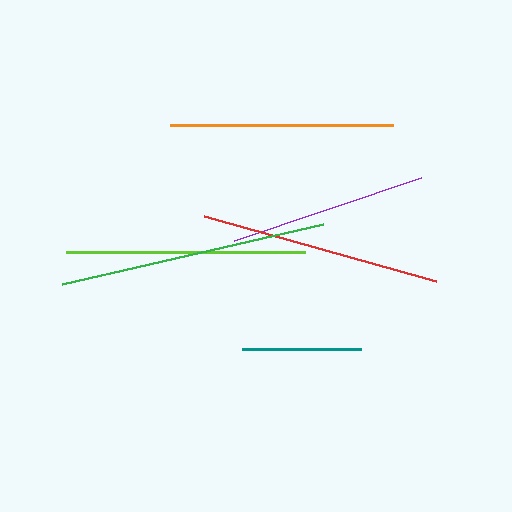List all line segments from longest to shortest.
From longest to shortest: green, red, lime, orange, purple, teal.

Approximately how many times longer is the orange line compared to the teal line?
The orange line is approximately 1.9 times the length of the teal line.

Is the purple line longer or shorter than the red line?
The red line is longer than the purple line.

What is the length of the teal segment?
The teal segment is approximately 119 pixels long.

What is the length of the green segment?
The green segment is approximately 267 pixels long.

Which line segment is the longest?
The green line is the longest at approximately 267 pixels.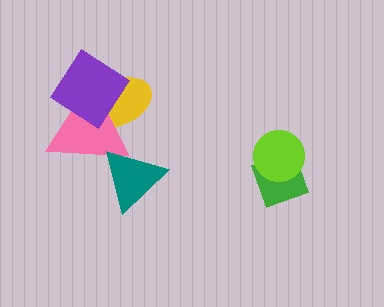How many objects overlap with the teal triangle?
1 object overlaps with the teal triangle.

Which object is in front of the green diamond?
The lime circle is in front of the green diamond.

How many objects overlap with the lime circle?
1 object overlaps with the lime circle.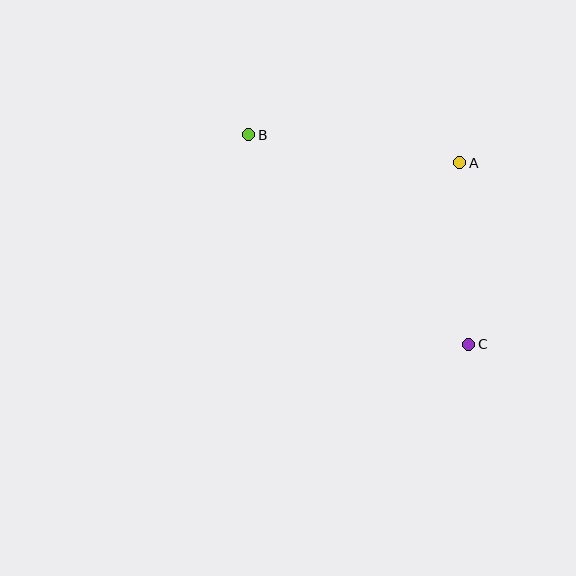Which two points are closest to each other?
Points A and C are closest to each other.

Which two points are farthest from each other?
Points B and C are farthest from each other.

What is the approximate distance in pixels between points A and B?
The distance between A and B is approximately 213 pixels.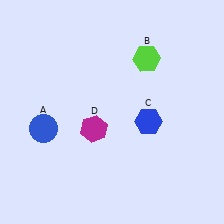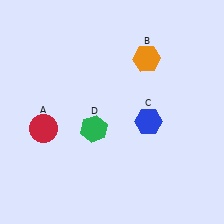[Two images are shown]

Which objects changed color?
A changed from blue to red. B changed from lime to orange. D changed from magenta to green.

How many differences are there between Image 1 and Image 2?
There are 3 differences between the two images.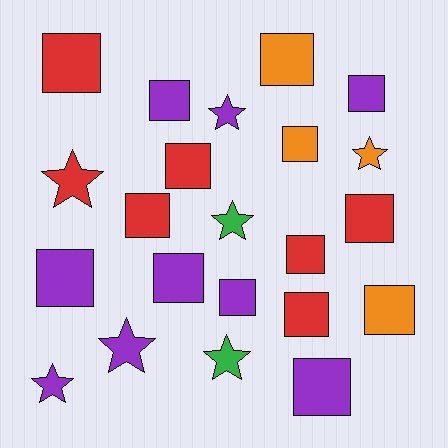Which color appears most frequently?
Purple, with 9 objects.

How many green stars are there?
There are 2 green stars.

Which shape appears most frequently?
Square, with 15 objects.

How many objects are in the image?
There are 22 objects.